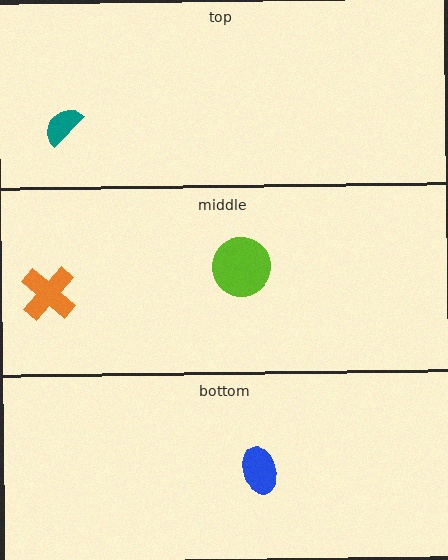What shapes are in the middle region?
The orange cross, the lime circle.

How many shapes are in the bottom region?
1.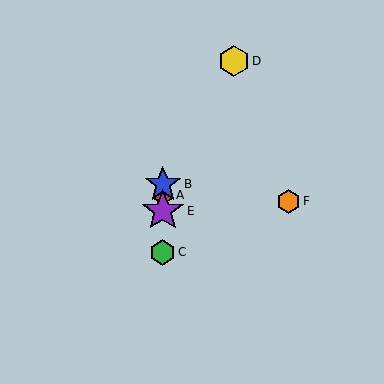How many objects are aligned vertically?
4 objects (A, B, C, E) are aligned vertically.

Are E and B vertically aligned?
Yes, both are at x≈163.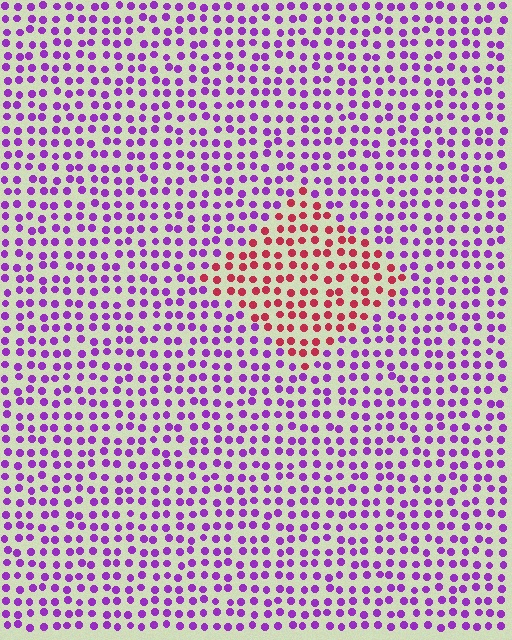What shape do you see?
I see a diamond.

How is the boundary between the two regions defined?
The boundary is defined purely by a slight shift in hue (about 64 degrees). Spacing, size, and orientation are identical on both sides.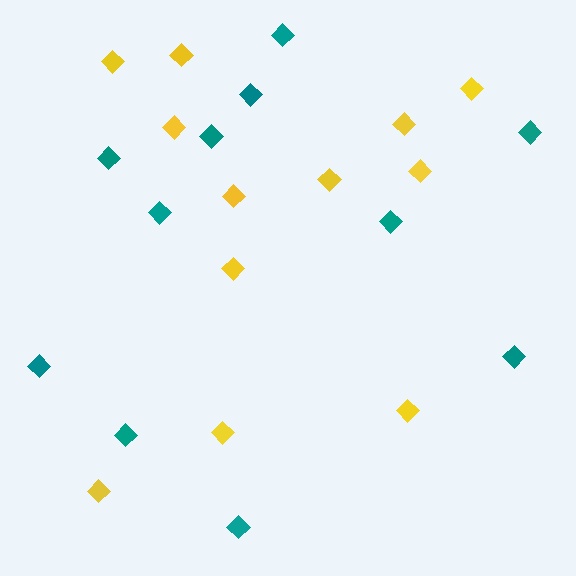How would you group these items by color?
There are 2 groups: one group of teal diamonds (11) and one group of yellow diamonds (12).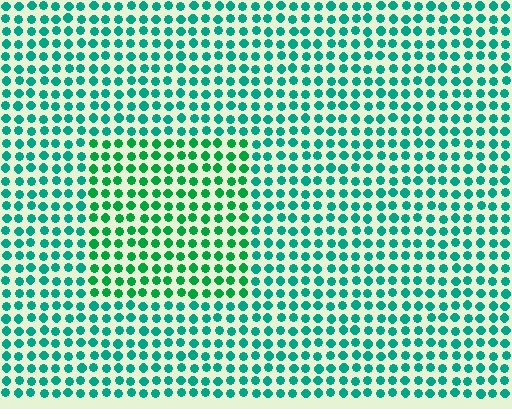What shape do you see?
I see a rectangle.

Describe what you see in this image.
The image is filled with small teal elements in a uniform arrangement. A rectangle-shaped region is visible where the elements are tinted to a slightly different hue, forming a subtle color boundary.